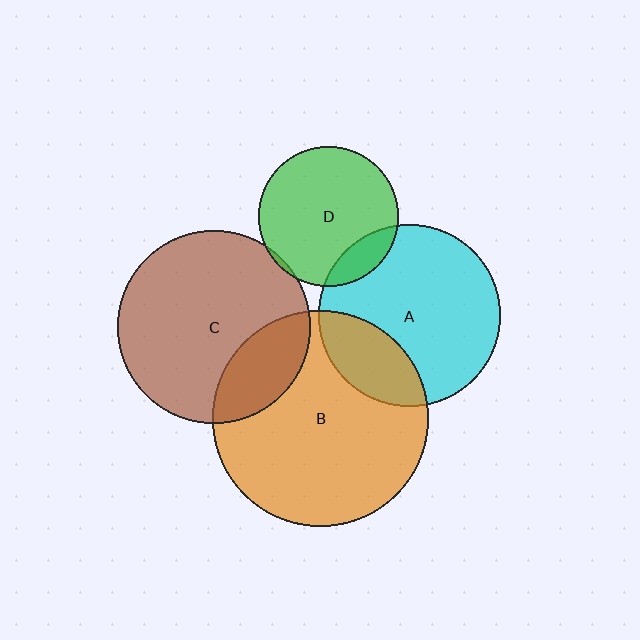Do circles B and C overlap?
Yes.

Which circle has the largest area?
Circle B (orange).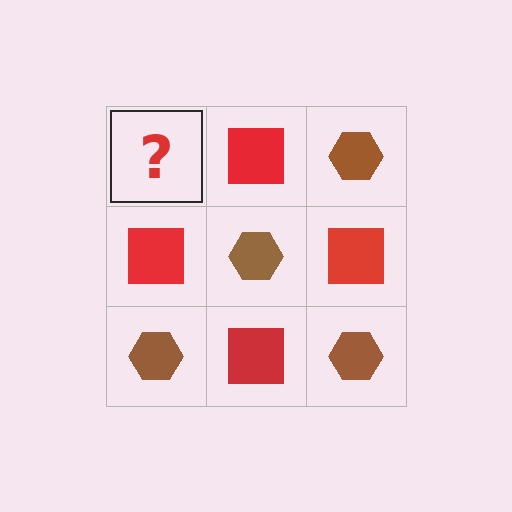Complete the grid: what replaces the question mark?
The question mark should be replaced with a brown hexagon.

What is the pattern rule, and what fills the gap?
The rule is that it alternates brown hexagon and red square in a checkerboard pattern. The gap should be filled with a brown hexagon.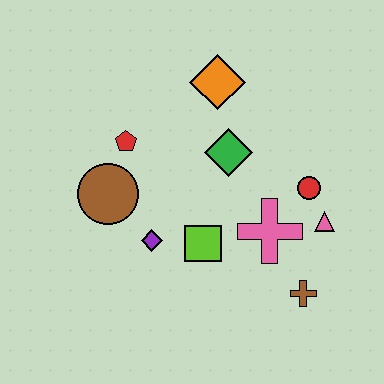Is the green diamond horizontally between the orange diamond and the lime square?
No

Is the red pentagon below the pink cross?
No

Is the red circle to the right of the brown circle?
Yes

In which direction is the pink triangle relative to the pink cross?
The pink triangle is to the right of the pink cross.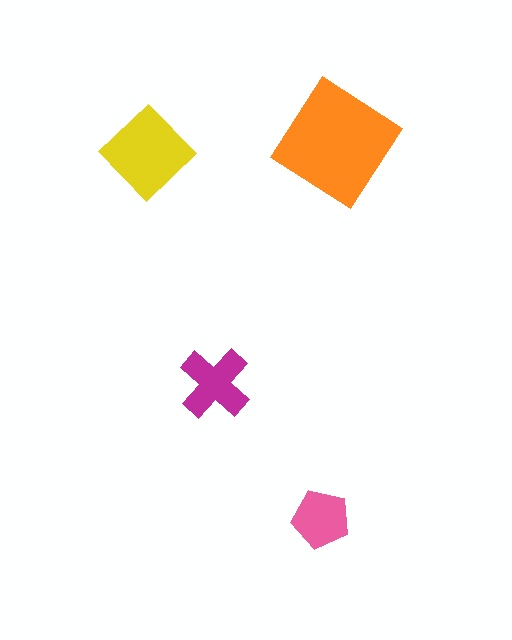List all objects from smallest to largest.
The pink pentagon, the magenta cross, the yellow diamond, the orange diamond.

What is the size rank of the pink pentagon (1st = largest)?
4th.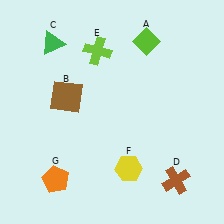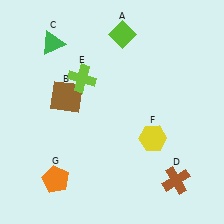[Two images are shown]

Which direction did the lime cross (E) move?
The lime cross (E) moved down.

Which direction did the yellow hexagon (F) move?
The yellow hexagon (F) moved up.